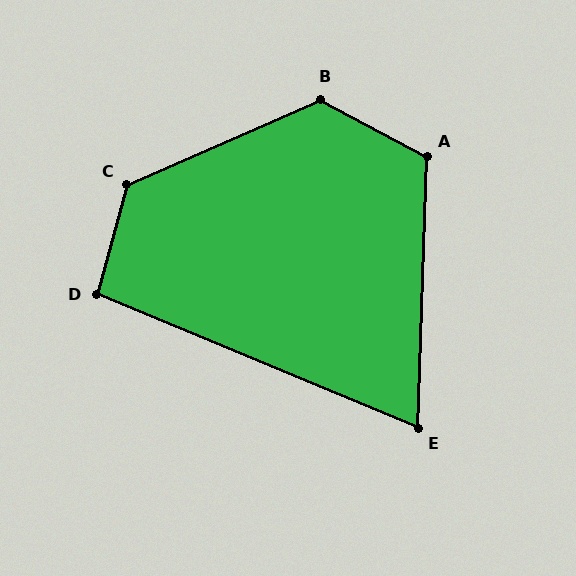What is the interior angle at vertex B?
Approximately 128 degrees (obtuse).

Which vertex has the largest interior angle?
C, at approximately 129 degrees.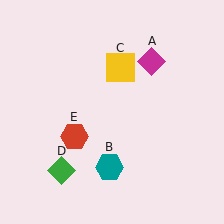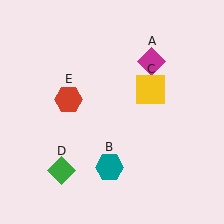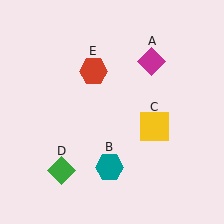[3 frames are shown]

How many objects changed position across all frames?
2 objects changed position: yellow square (object C), red hexagon (object E).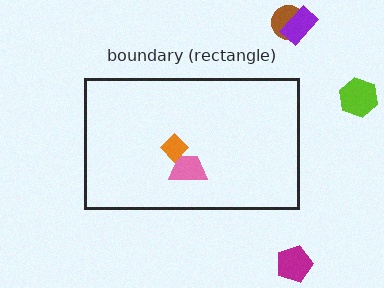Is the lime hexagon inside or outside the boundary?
Outside.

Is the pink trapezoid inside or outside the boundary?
Inside.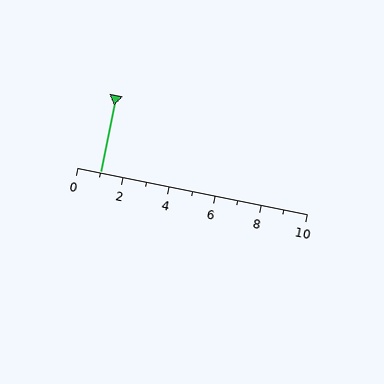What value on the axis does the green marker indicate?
The marker indicates approximately 1.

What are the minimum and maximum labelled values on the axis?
The axis runs from 0 to 10.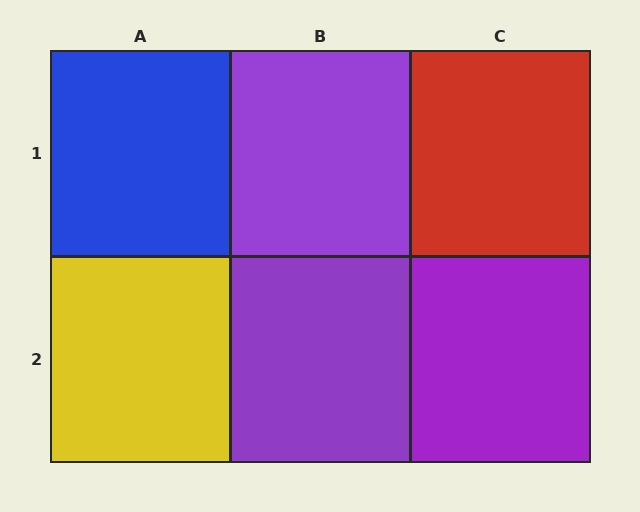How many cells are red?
1 cell is red.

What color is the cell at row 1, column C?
Red.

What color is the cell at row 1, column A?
Blue.